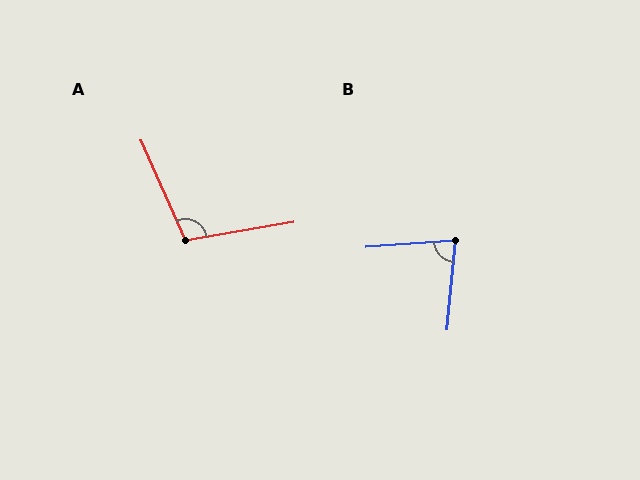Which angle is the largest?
A, at approximately 104 degrees.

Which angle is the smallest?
B, at approximately 81 degrees.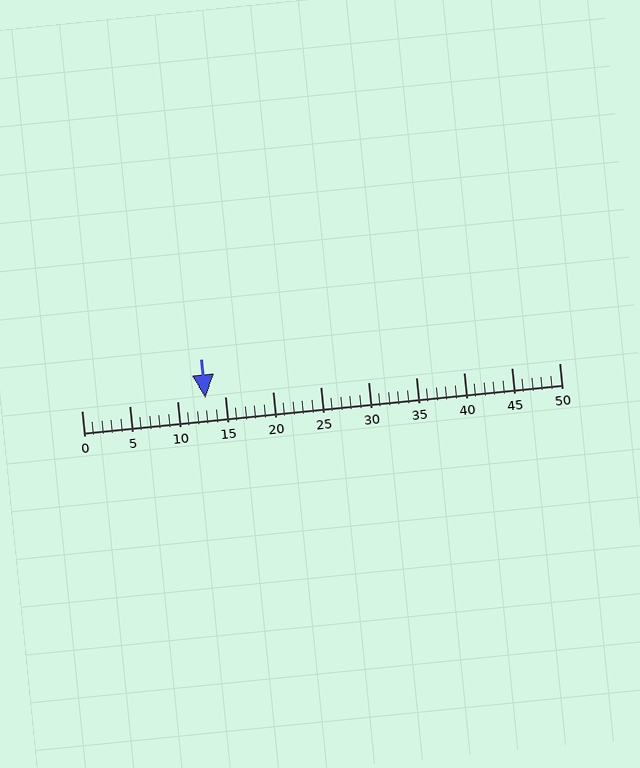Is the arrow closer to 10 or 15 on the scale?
The arrow is closer to 15.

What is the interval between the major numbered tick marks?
The major tick marks are spaced 5 units apart.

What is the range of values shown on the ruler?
The ruler shows values from 0 to 50.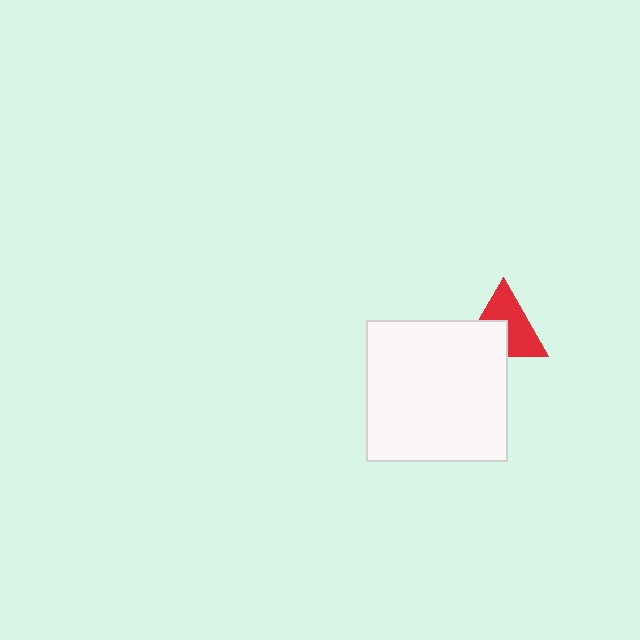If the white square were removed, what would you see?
You would see the complete red triangle.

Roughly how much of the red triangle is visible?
About half of it is visible (roughly 60%).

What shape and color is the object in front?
The object in front is a white square.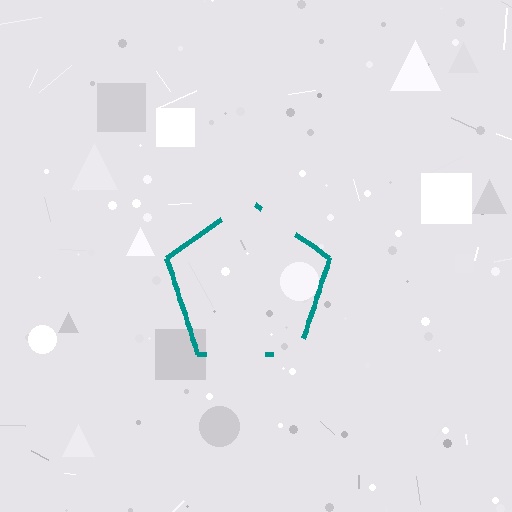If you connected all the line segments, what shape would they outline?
They would outline a pentagon.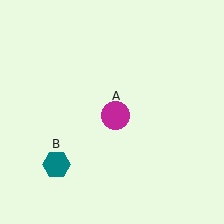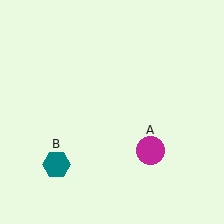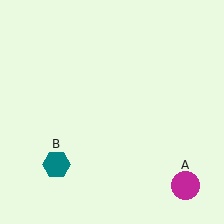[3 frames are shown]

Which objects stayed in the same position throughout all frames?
Teal hexagon (object B) remained stationary.